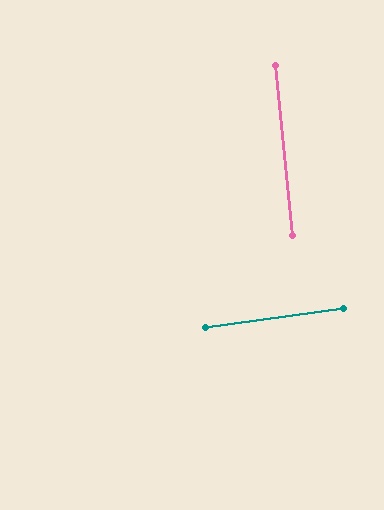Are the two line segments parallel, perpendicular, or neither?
Perpendicular — they meet at approximately 88°.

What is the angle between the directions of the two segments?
Approximately 88 degrees.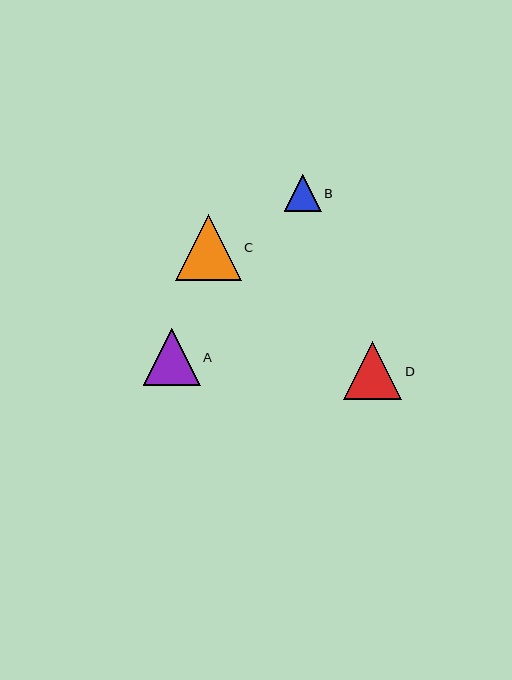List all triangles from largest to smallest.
From largest to smallest: C, D, A, B.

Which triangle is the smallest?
Triangle B is the smallest with a size of approximately 37 pixels.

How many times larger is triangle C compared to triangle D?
Triangle C is approximately 1.1 times the size of triangle D.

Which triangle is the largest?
Triangle C is the largest with a size of approximately 66 pixels.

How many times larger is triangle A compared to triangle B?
Triangle A is approximately 1.6 times the size of triangle B.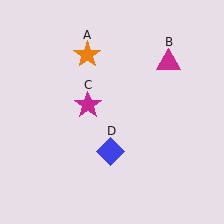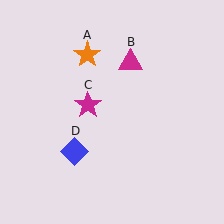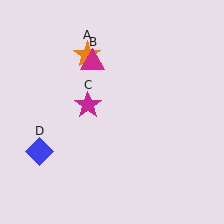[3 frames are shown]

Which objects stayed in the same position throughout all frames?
Orange star (object A) and magenta star (object C) remained stationary.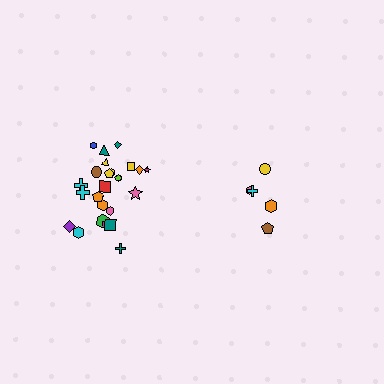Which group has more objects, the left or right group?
The left group.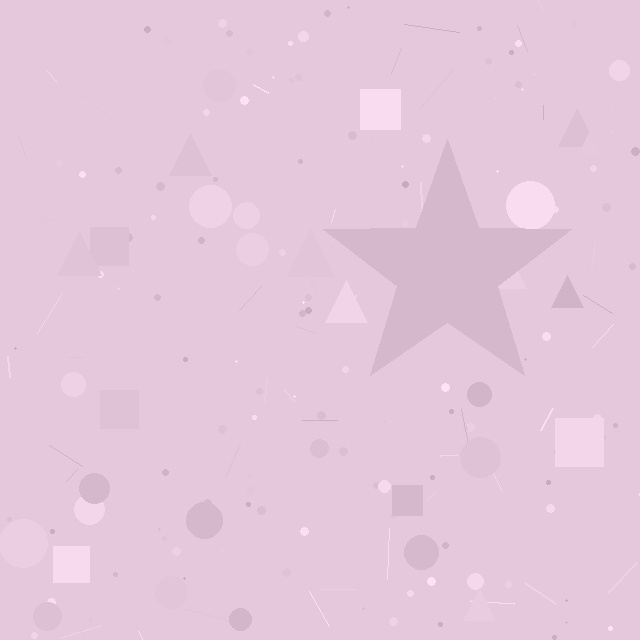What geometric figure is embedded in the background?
A star is embedded in the background.